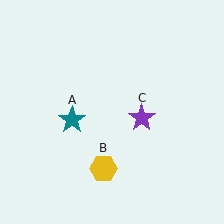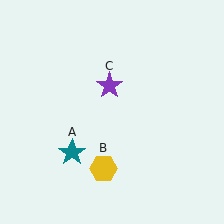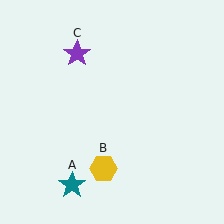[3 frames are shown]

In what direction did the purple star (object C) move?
The purple star (object C) moved up and to the left.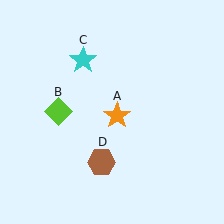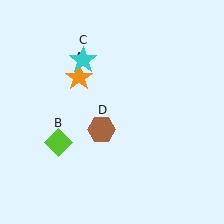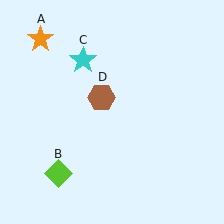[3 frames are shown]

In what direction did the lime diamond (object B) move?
The lime diamond (object B) moved down.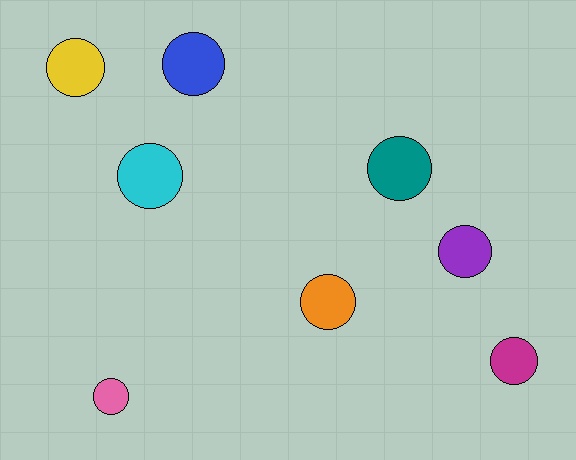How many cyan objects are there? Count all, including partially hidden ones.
There is 1 cyan object.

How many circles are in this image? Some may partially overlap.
There are 8 circles.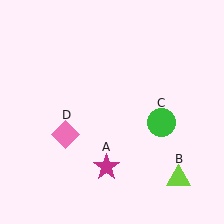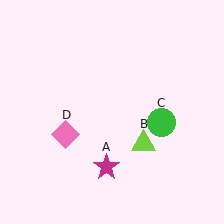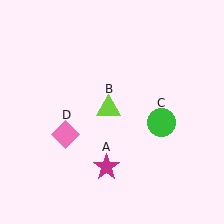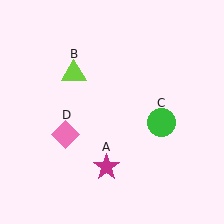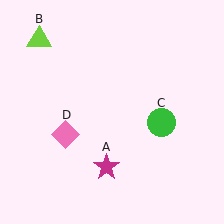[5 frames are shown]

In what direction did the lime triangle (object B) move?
The lime triangle (object B) moved up and to the left.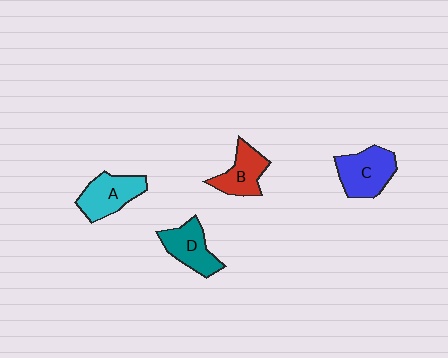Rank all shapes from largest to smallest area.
From largest to smallest: C (blue), A (cyan), D (teal), B (red).